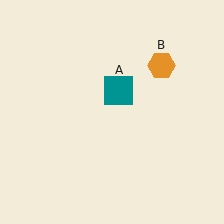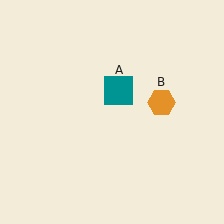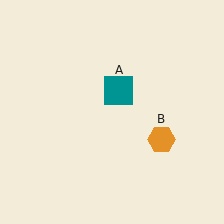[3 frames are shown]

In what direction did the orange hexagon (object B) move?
The orange hexagon (object B) moved down.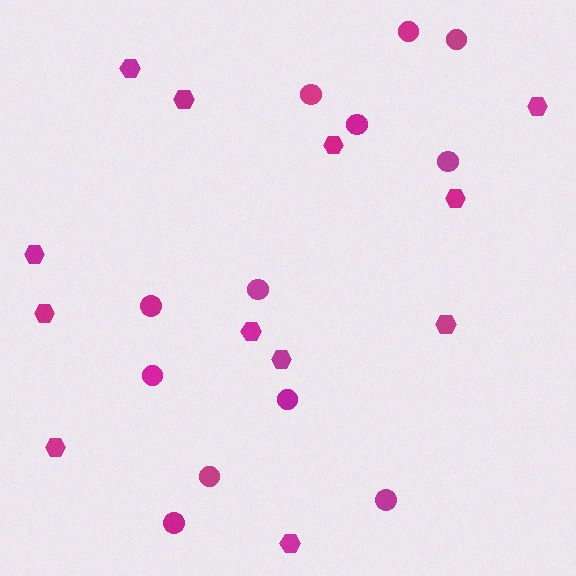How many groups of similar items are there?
There are 2 groups: one group of circles (12) and one group of hexagons (12).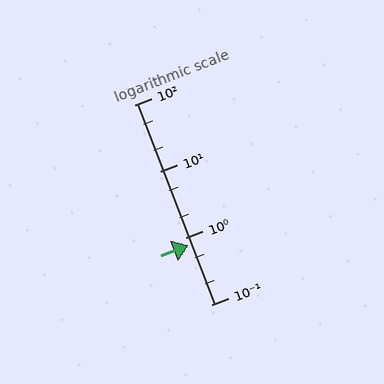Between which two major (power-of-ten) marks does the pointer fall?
The pointer is between 0.1 and 1.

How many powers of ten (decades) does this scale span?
The scale spans 3 decades, from 0.1 to 100.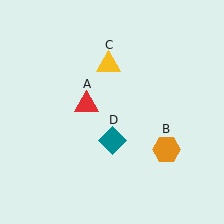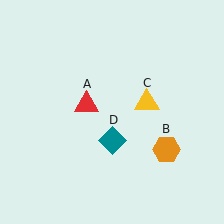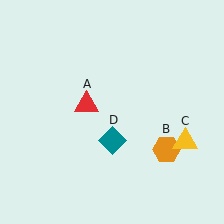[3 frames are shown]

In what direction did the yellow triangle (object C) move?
The yellow triangle (object C) moved down and to the right.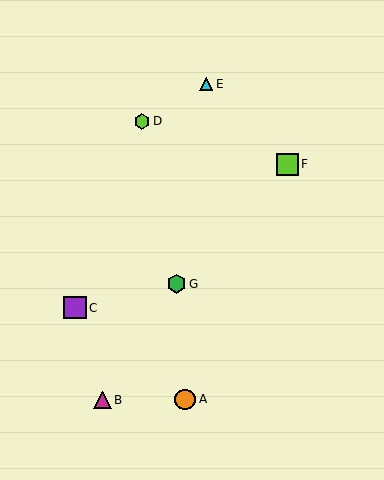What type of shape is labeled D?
Shape D is a lime hexagon.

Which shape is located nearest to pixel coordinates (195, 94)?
The cyan triangle (labeled E) at (206, 84) is nearest to that location.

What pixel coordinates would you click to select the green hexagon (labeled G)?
Click at (176, 284) to select the green hexagon G.